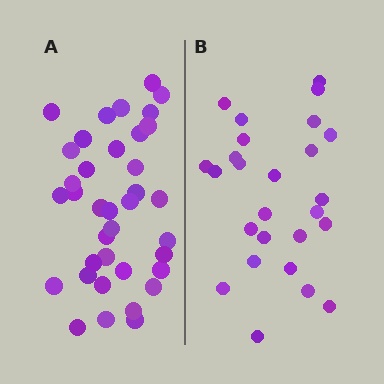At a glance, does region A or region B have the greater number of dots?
Region A (the left region) has more dots.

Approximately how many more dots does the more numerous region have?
Region A has roughly 12 or so more dots than region B.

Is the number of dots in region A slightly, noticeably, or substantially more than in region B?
Region A has noticeably more, but not dramatically so. The ratio is roughly 1.4 to 1.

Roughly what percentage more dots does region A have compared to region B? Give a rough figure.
About 40% more.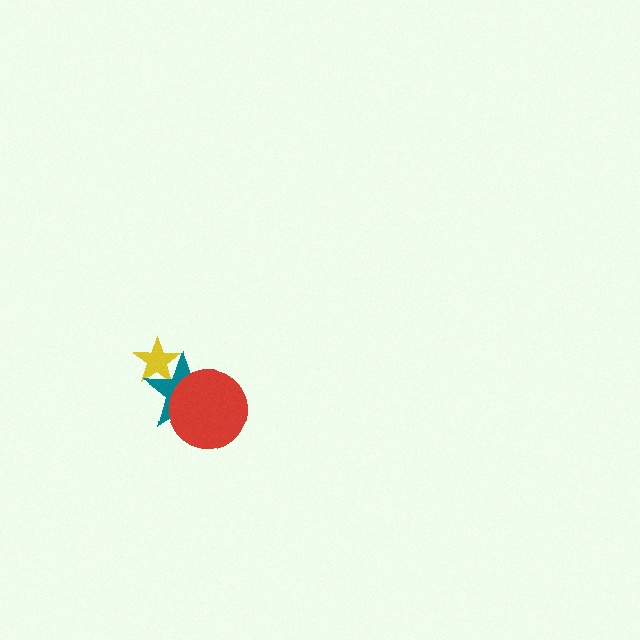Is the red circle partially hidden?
No, no other shape covers it.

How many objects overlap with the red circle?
1 object overlaps with the red circle.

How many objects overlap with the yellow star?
1 object overlaps with the yellow star.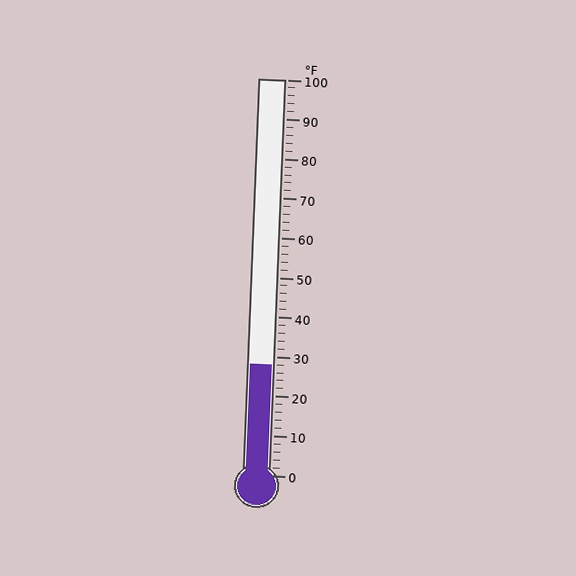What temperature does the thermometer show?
The thermometer shows approximately 28°F.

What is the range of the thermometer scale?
The thermometer scale ranges from 0°F to 100°F.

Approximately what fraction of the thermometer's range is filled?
The thermometer is filled to approximately 30% of its range.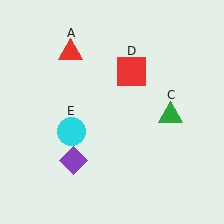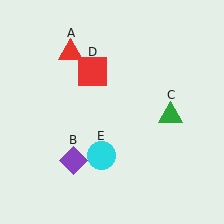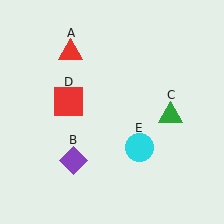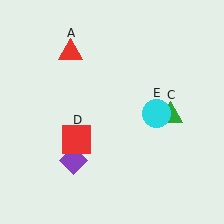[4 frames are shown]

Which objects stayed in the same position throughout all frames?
Red triangle (object A) and purple diamond (object B) and green triangle (object C) remained stationary.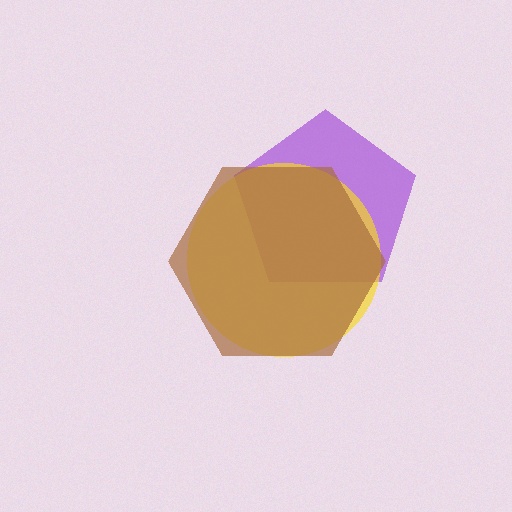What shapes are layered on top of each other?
The layered shapes are: a purple pentagon, a yellow circle, a brown hexagon.